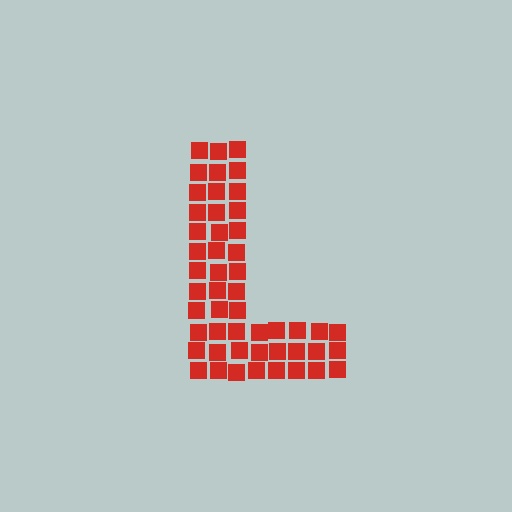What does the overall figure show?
The overall figure shows the letter L.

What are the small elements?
The small elements are squares.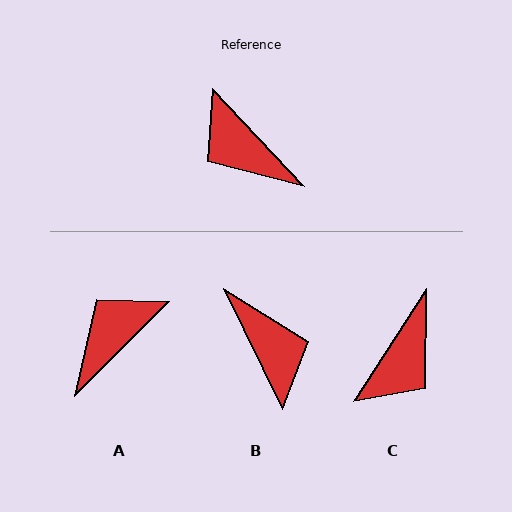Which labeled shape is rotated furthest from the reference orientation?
B, about 163 degrees away.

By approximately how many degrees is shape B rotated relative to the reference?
Approximately 163 degrees counter-clockwise.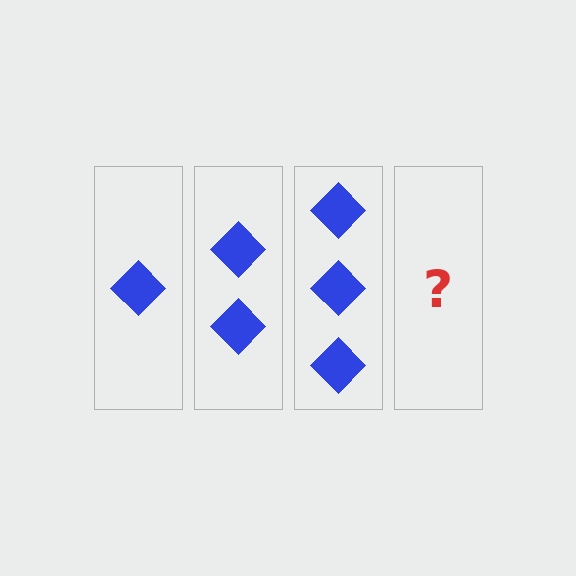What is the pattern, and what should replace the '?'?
The pattern is that each step adds one more diamond. The '?' should be 4 diamonds.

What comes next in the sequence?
The next element should be 4 diamonds.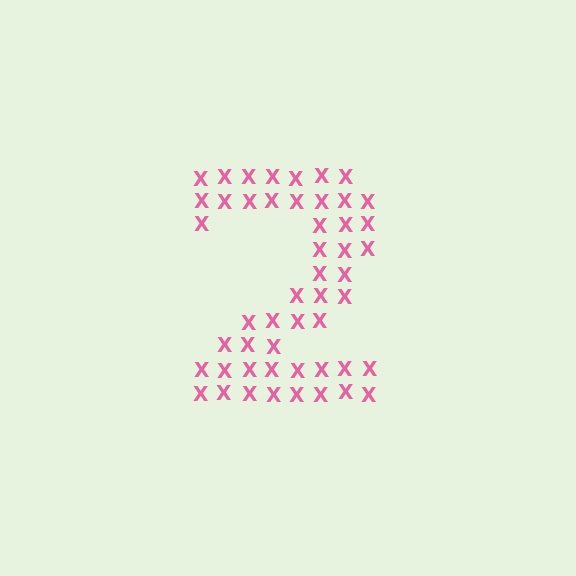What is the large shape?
The large shape is the digit 2.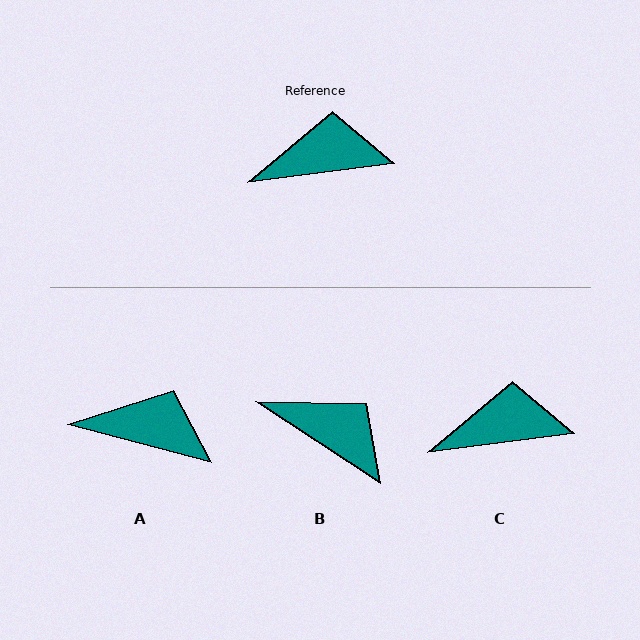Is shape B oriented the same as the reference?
No, it is off by about 40 degrees.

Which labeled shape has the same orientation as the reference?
C.